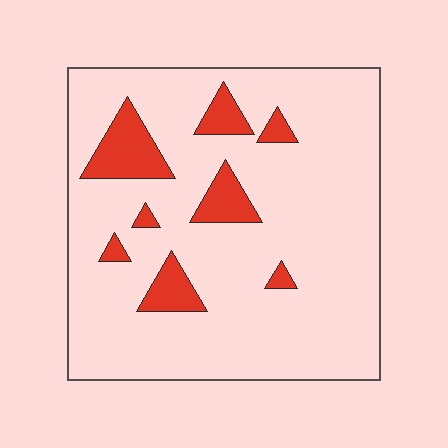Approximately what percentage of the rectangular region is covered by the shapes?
Approximately 15%.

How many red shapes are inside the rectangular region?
8.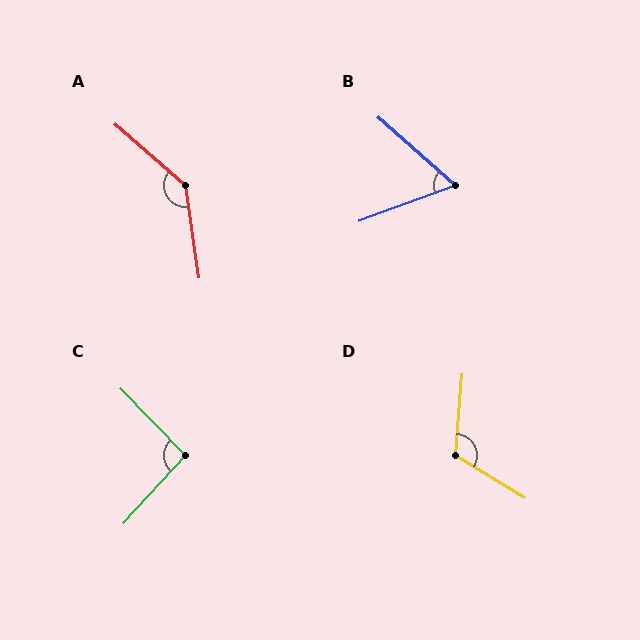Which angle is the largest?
A, at approximately 139 degrees.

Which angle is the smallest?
B, at approximately 61 degrees.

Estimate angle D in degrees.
Approximately 117 degrees.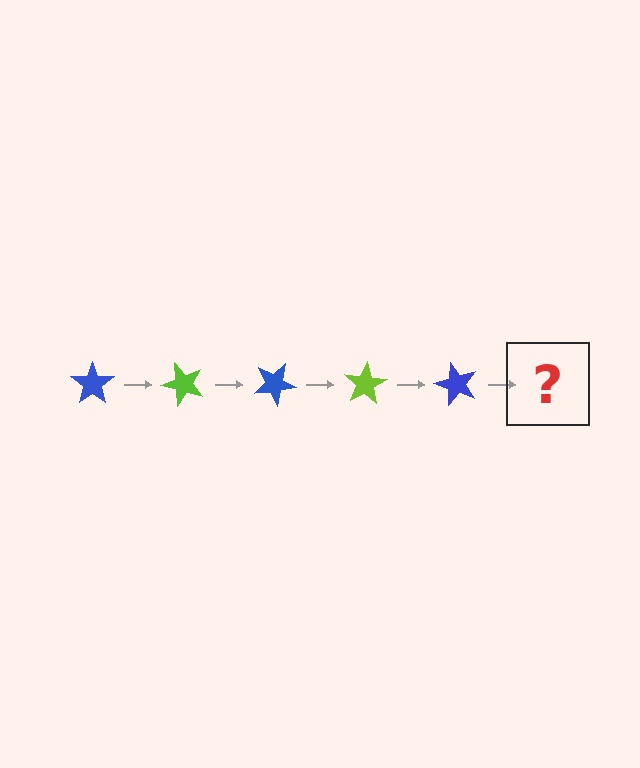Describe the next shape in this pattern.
It should be a lime star, rotated 250 degrees from the start.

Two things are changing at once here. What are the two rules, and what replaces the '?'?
The two rules are that it rotates 50 degrees each step and the color cycles through blue and lime. The '?' should be a lime star, rotated 250 degrees from the start.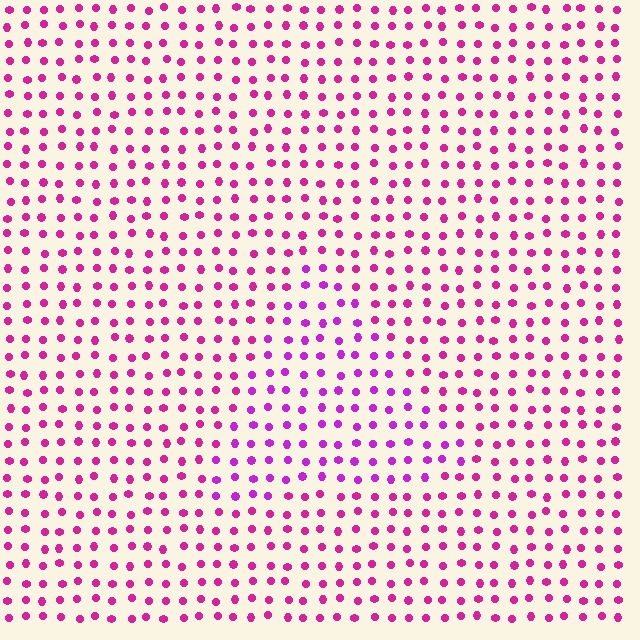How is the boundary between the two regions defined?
The boundary is defined purely by a slight shift in hue (about 25 degrees). Spacing, size, and orientation are identical on both sides.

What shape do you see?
I see a triangle.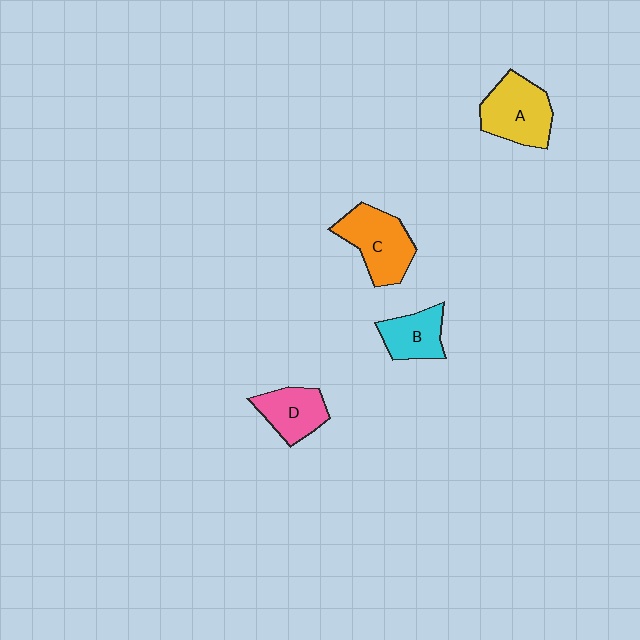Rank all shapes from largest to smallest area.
From largest to smallest: C (orange), A (yellow), D (pink), B (cyan).